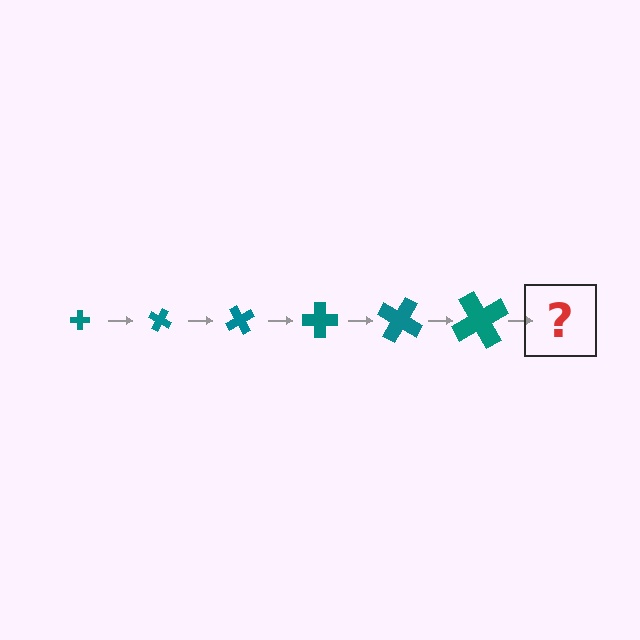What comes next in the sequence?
The next element should be a cross, larger than the previous one and rotated 180 degrees from the start.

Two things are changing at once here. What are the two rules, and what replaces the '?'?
The two rules are that the cross grows larger each step and it rotates 30 degrees each step. The '?' should be a cross, larger than the previous one and rotated 180 degrees from the start.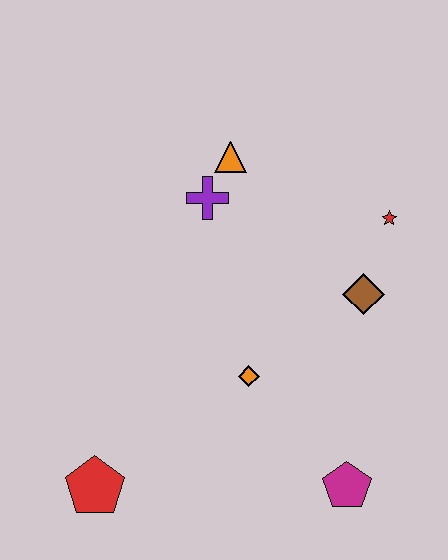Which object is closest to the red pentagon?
The orange diamond is closest to the red pentagon.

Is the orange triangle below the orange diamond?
No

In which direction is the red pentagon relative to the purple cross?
The red pentagon is below the purple cross.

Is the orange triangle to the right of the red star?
No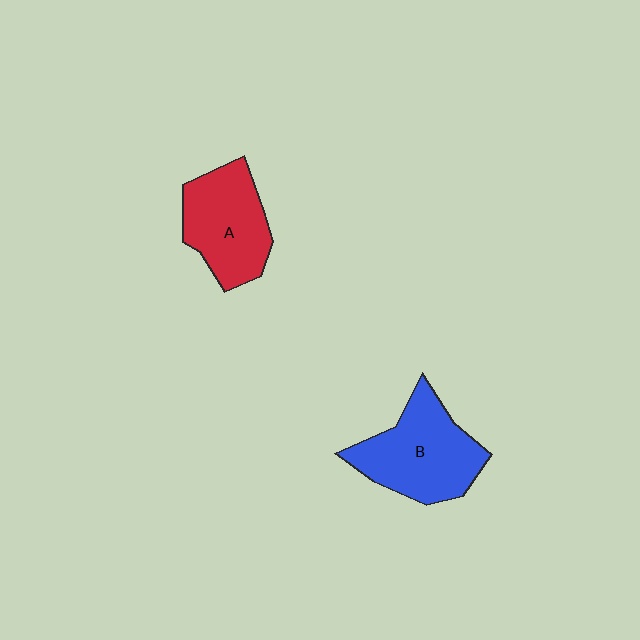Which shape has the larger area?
Shape B (blue).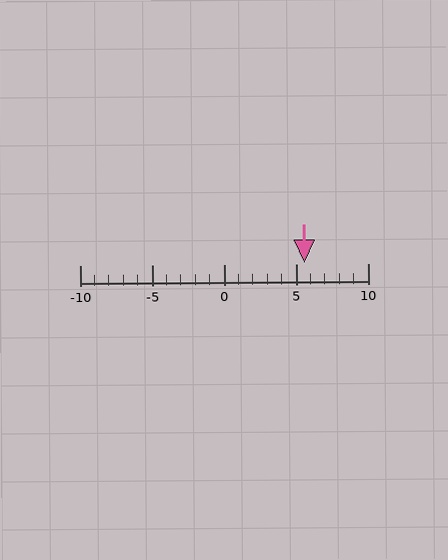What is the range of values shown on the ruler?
The ruler shows values from -10 to 10.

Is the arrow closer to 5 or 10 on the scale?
The arrow is closer to 5.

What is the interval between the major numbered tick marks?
The major tick marks are spaced 5 units apart.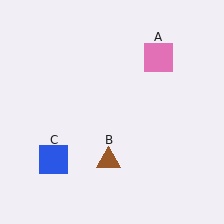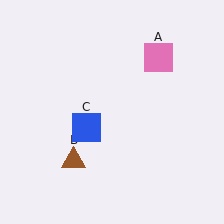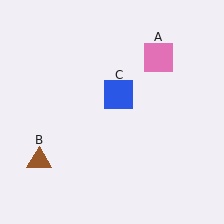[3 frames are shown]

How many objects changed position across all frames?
2 objects changed position: brown triangle (object B), blue square (object C).